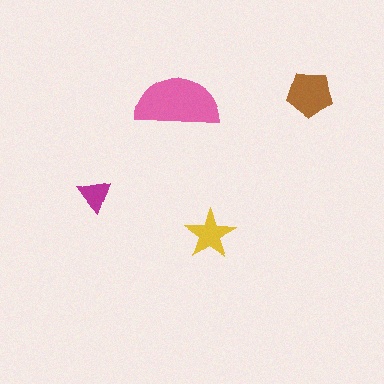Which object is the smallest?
The magenta triangle.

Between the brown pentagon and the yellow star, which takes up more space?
The brown pentagon.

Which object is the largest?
The pink semicircle.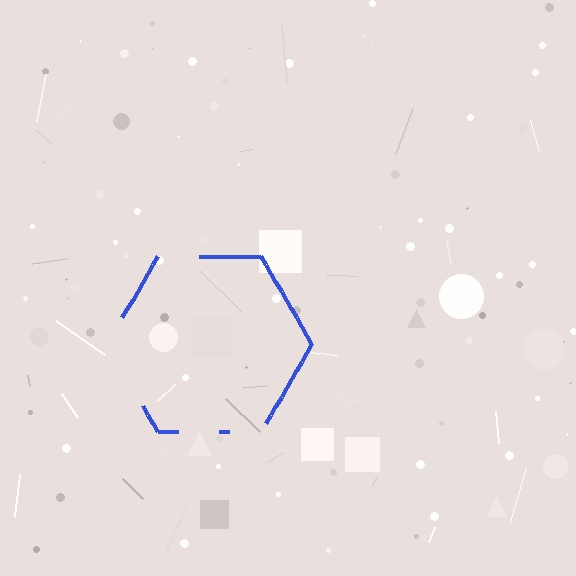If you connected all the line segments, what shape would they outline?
They would outline a hexagon.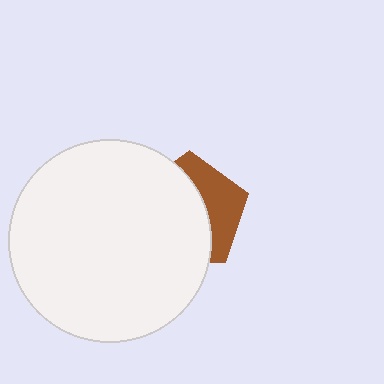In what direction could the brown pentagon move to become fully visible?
The brown pentagon could move right. That would shift it out from behind the white circle entirely.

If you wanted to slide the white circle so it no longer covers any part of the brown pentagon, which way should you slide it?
Slide it left — that is the most direct way to separate the two shapes.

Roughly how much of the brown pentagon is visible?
A small part of it is visible (roughly 36%).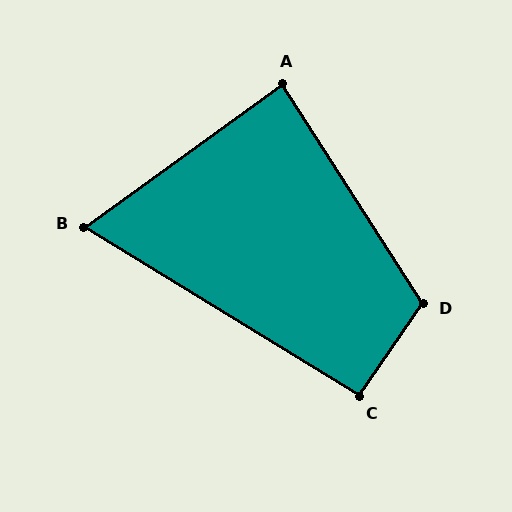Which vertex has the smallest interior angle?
B, at approximately 67 degrees.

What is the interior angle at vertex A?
Approximately 87 degrees (approximately right).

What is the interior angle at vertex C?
Approximately 93 degrees (approximately right).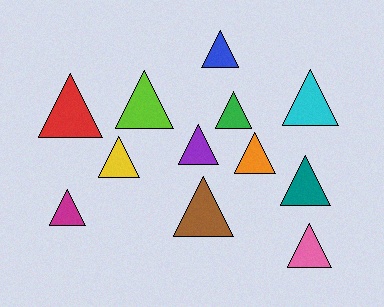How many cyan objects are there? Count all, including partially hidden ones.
There is 1 cyan object.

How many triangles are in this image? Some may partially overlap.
There are 12 triangles.